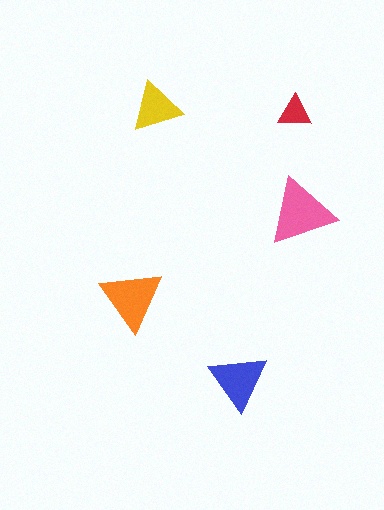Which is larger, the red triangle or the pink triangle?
The pink one.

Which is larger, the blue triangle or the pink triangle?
The pink one.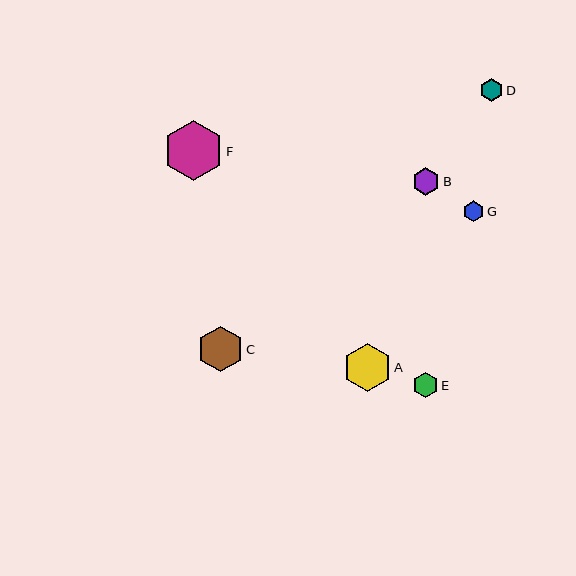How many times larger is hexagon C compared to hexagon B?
Hexagon C is approximately 1.7 times the size of hexagon B.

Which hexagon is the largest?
Hexagon F is the largest with a size of approximately 60 pixels.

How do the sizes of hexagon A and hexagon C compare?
Hexagon A and hexagon C are approximately the same size.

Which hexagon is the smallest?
Hexagon G is the smallest with a size of approximately 21 pixels.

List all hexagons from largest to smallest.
From largest to smallest: F, A, C, B, E, D, G.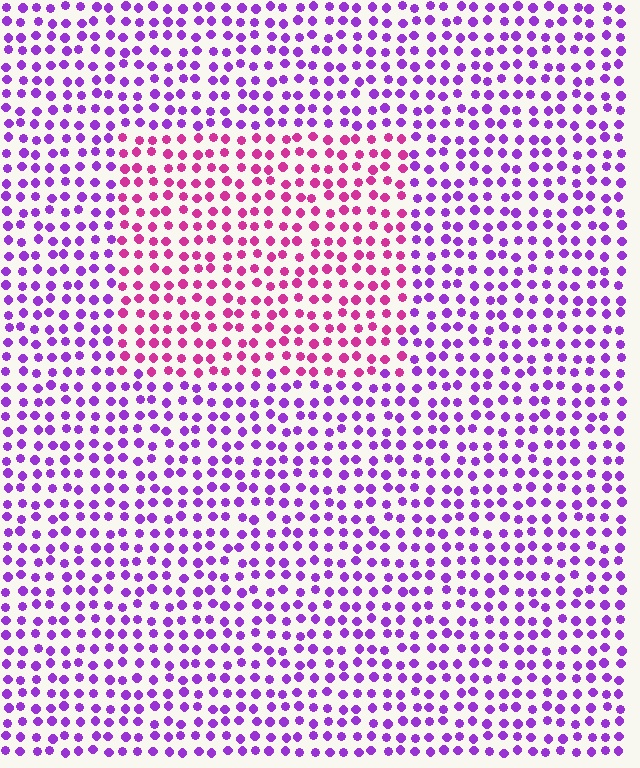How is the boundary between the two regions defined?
The boundary is defined purely by a slight shift in hue (about 43 degrees). Spacing, size, and orientation are identical on both sides.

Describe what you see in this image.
The image is filled with small purple elements in a uniform arrangement. A rectangle-shaped region is visible where the elements are tinted to a slightly different hue, forming a subtle color boundary.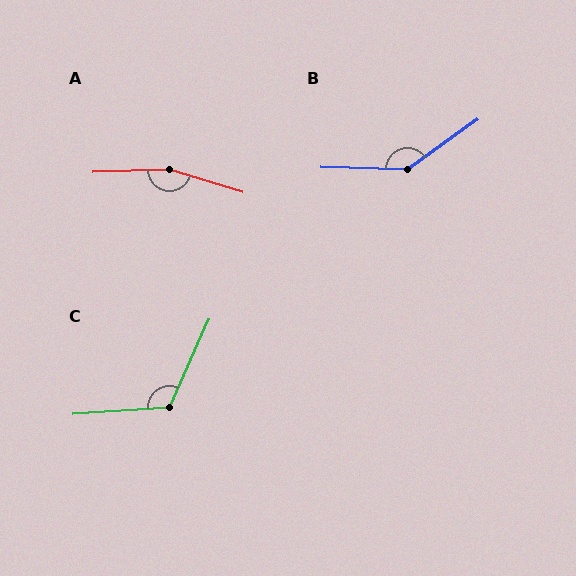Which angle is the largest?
A, at approximately 161 degrees.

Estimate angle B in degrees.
Approximately 143 degrees.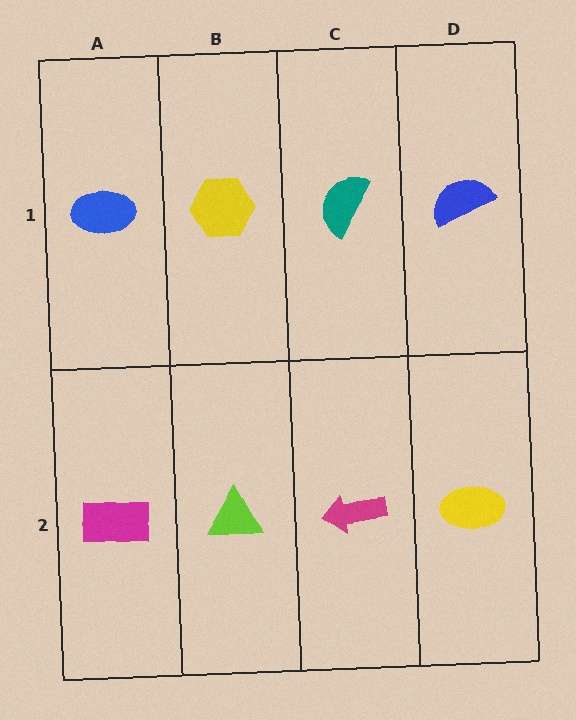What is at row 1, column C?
A teal semicircle.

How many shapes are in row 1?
4 shapes.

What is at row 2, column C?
A magenta arrow.